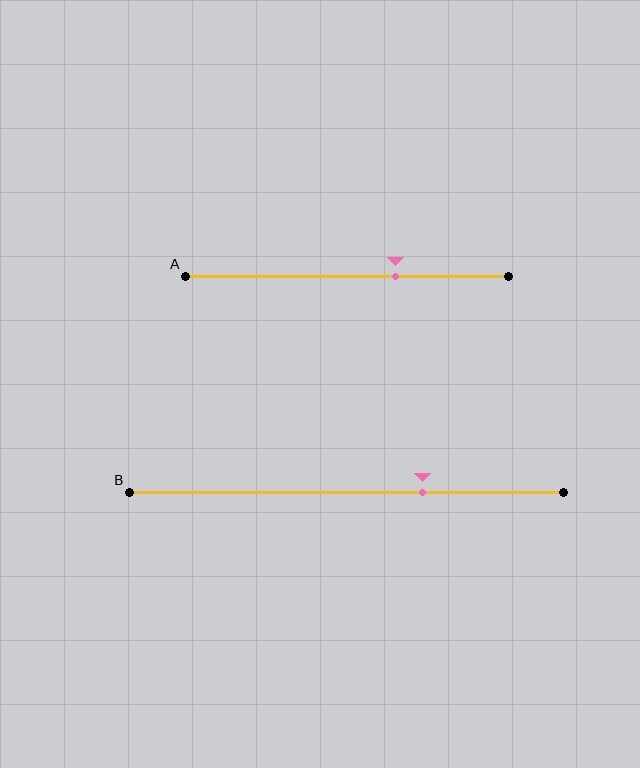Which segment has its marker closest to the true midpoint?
Segment A has its marker closest to the true midpoint.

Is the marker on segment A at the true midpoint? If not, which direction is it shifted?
No, the marker on segment A is shifted to the right by about 15% of the segment length.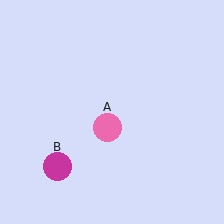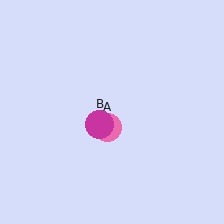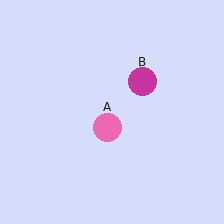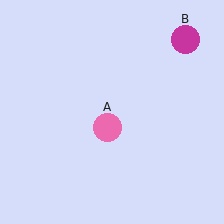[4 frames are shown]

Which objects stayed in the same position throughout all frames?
Pink circle (object A) remained stationary.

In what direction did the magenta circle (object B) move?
The magenta circle (object B) moved up and to the right.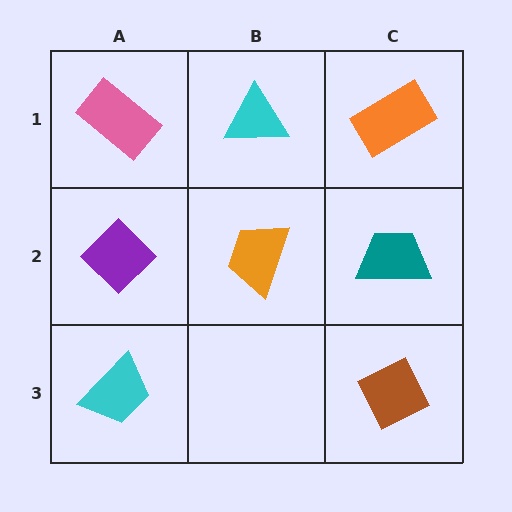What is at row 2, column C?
A teal trapezoid.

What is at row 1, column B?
A cyan triangle.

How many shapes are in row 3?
2 shapes.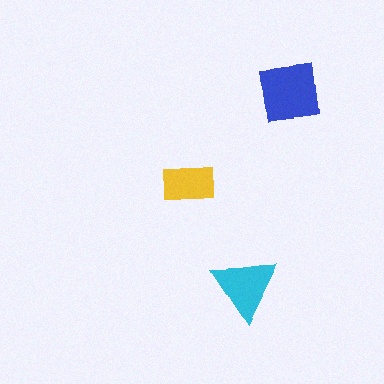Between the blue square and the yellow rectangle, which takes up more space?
The blue square.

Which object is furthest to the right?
The blue square is rightmost.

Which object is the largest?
The blue square.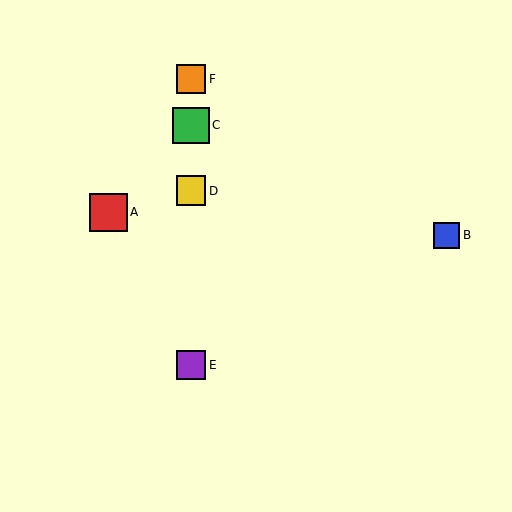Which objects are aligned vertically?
Objects C, D, E, F are aligned vertically.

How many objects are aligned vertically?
4 objects (C, D, E, F) are aligned vertically.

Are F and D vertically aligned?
Yes, both are at x≈191.